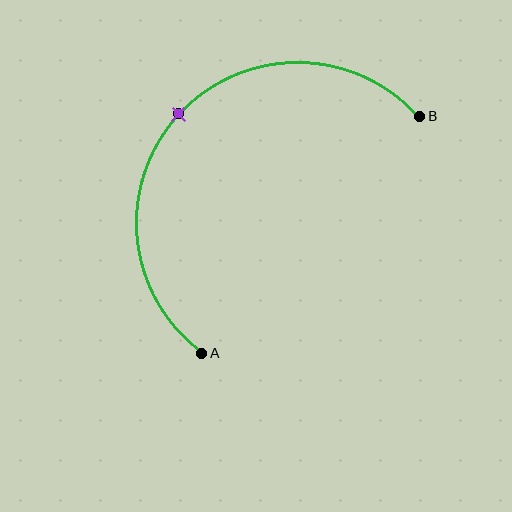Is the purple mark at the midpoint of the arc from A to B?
Yes. The purple mark lies on the arc at equal arc-length from both A and B — it is the arc midpoint.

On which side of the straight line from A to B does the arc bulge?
The arc bulges above and to the left of the straight line connecting A and B.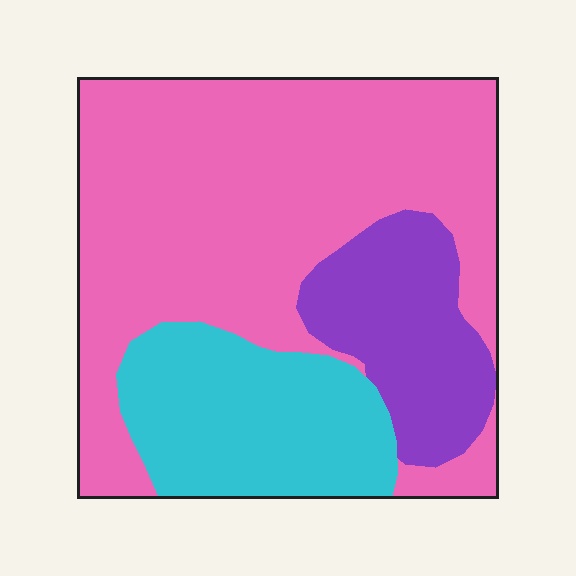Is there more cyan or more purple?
Cyan.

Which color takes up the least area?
Purple, at roughly 15%.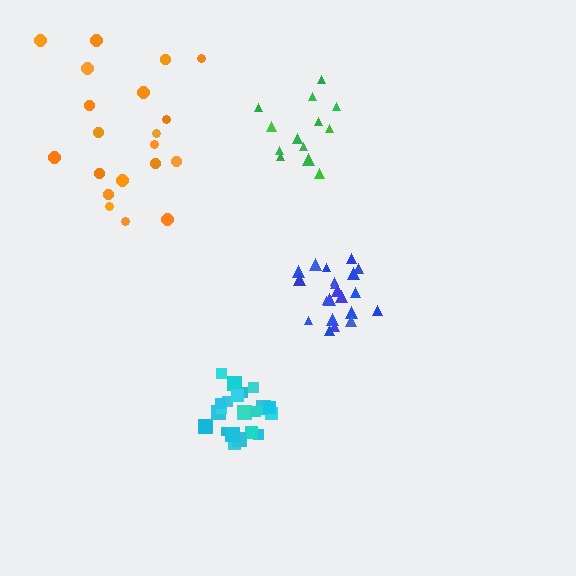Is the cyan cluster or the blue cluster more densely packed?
Cyan.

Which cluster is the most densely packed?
Cyan.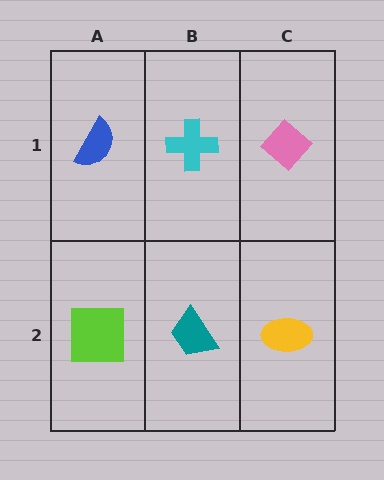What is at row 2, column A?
A lime square.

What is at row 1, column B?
A cyan cross.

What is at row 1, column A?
A blue semicircle.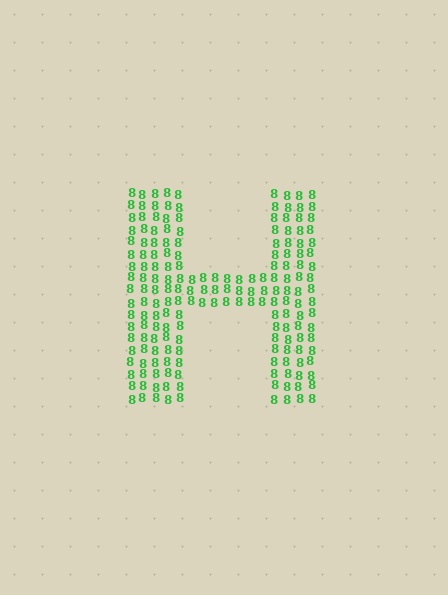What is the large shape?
The large shape is the letter H.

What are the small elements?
The small elements are digit 8's.